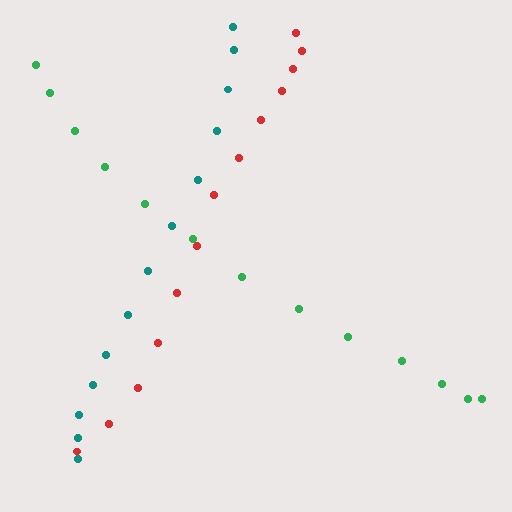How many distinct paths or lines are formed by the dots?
There are 3 distinct paths.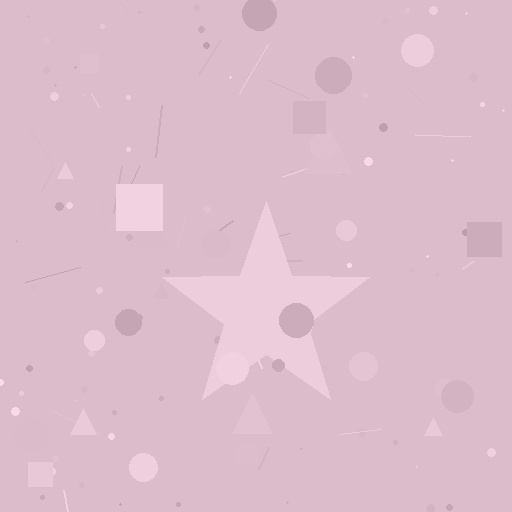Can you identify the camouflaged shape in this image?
The camouflaged shape is a star.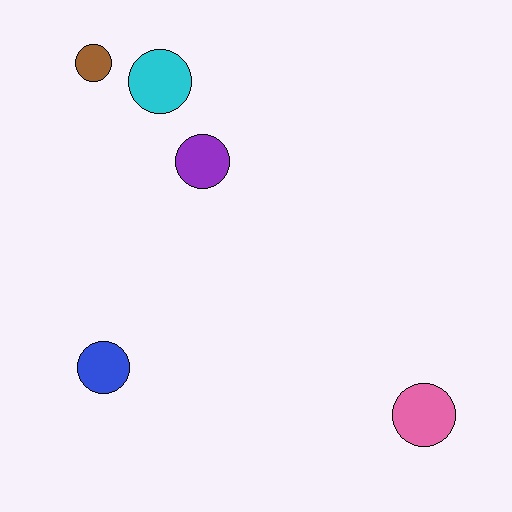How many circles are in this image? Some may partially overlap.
There are 5 circles.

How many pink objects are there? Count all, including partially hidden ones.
There is 1 pink object.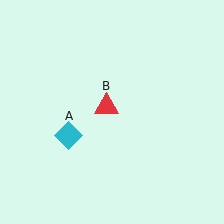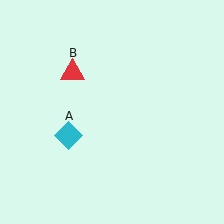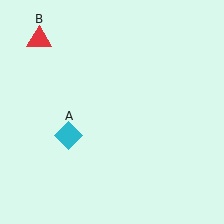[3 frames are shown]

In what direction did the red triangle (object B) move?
The red triangle (object B) moved up and to the left.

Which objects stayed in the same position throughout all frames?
Cyan diamond (object A) remained stationary.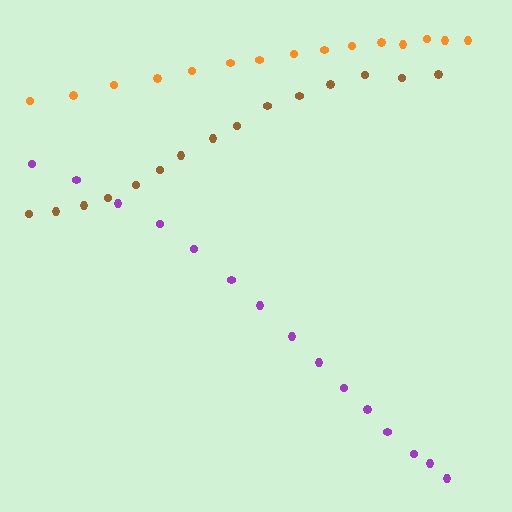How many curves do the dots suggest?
There are 3 distinct paths.